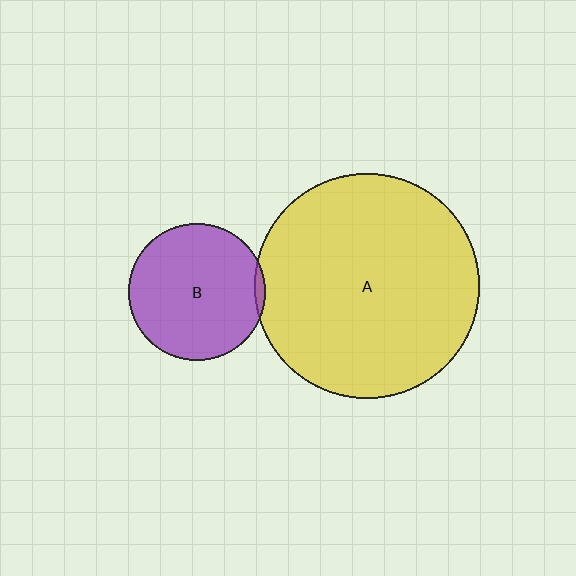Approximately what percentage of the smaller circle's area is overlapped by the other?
Approximately 5%.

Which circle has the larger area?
Circle A (yellow).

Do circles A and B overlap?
Yes.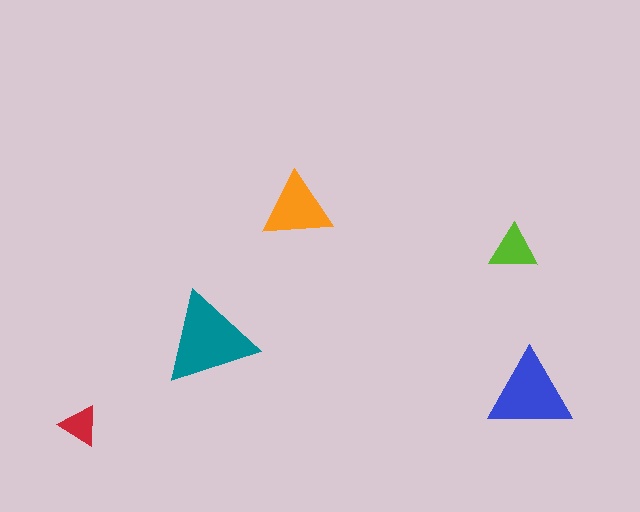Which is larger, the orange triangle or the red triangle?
The orange one.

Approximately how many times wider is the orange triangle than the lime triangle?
About 1.5 times wider.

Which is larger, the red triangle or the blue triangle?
The blue one.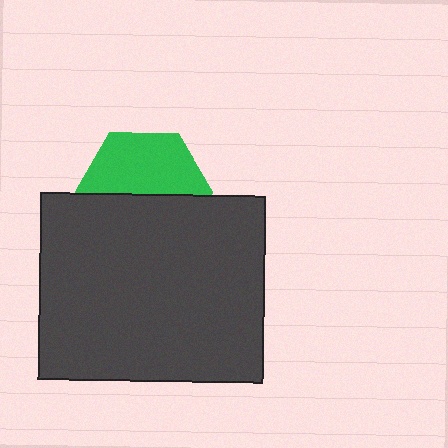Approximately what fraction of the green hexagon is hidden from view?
Roughly 48% of the green hexagon is hidden behind the dark gray rectangle.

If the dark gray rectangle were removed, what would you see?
You would see the complete green hexagon.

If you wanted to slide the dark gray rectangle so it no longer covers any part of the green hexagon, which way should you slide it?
Slide it down — that is the most direct way to separate the two shapes.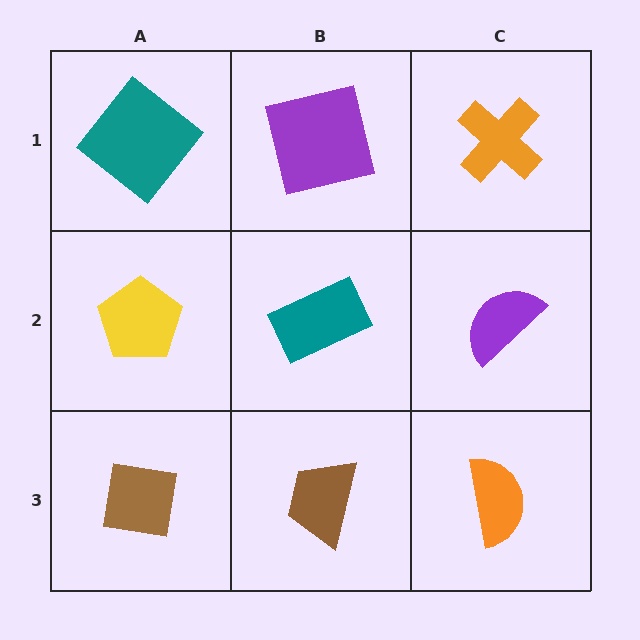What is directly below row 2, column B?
A brown trapezoid.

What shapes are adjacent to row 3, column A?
A yellow pentagon (row 2, column A), a brown trapezoid (row 3, column B).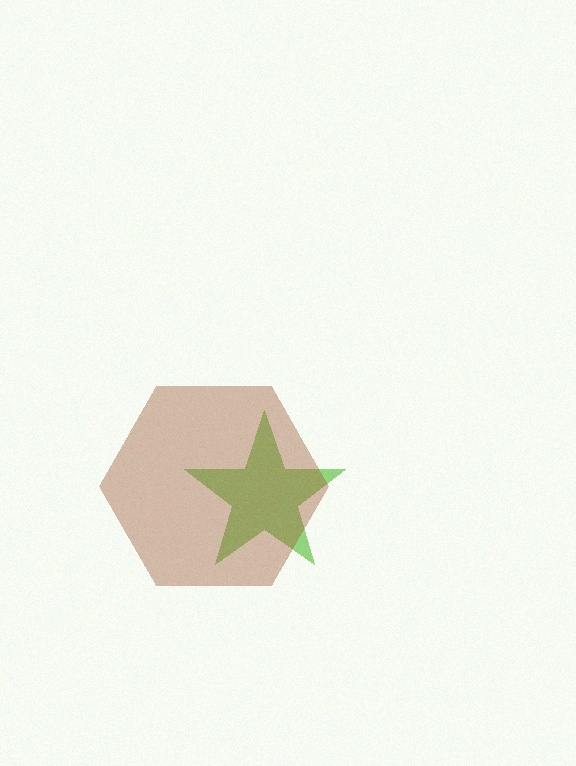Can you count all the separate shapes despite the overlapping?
Yes, there are 2 separate shapes.